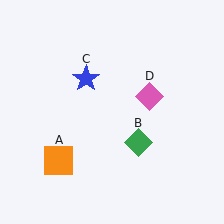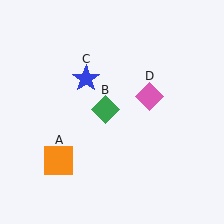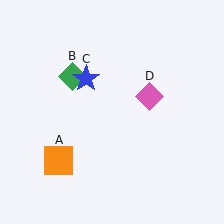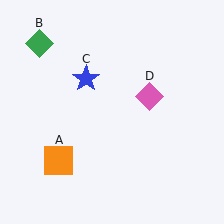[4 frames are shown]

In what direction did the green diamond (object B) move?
The green diamond (object B) moved up and to the left.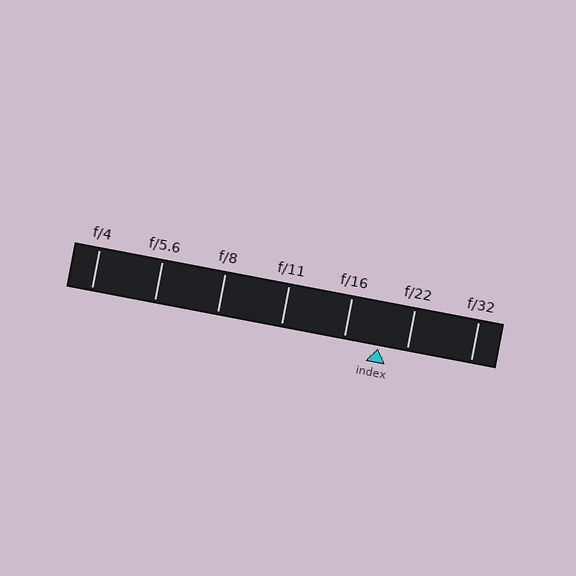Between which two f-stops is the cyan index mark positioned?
The index mark is between f/16 and f/22.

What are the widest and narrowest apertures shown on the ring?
The widest aperture shown is f/4 and the narrowest is f/32.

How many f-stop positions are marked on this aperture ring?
There are 7 f-stop positions marked.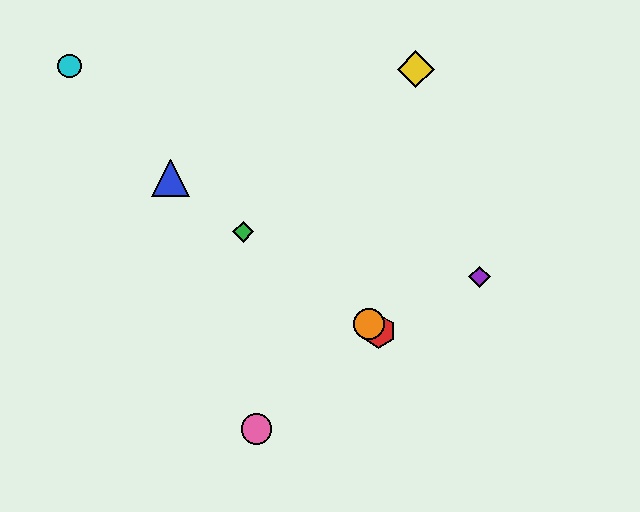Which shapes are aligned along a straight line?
The red hexagon, the blue triangle, the green diamond, the orange circle are aligned along a straight line.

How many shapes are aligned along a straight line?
4 shapes (the red hexagon, the blue triangle, the green diamond, the orange circle) are aligned along a straight line.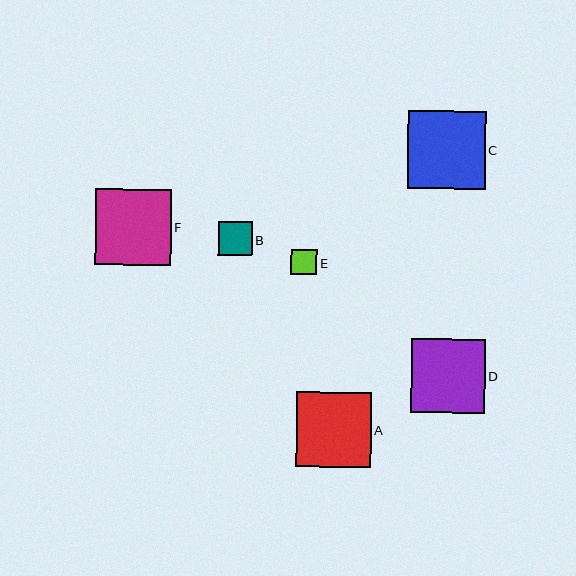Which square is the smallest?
Square E is the smallest with a size of approximately 26 pixels.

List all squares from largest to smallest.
From largest to smallest: C, F, A, D, B, E.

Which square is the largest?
Square C is the largest with a size of approximately 77 pixels.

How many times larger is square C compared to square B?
Square C is approximately 2.3 times the size of square B.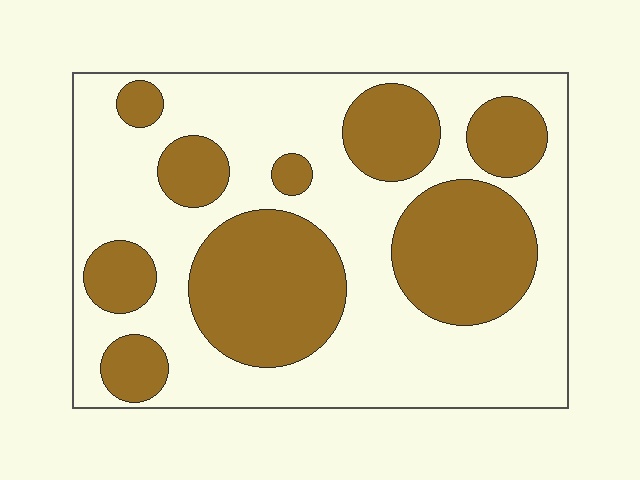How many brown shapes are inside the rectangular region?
9.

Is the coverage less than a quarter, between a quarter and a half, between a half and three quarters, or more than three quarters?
Between a quarter and a half.